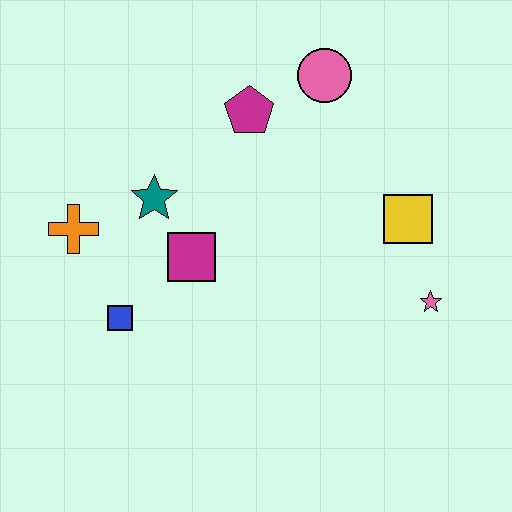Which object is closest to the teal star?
The magenta square is closest to the teal star.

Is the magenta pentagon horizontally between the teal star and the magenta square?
No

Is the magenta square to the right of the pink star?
No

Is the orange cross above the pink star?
Yes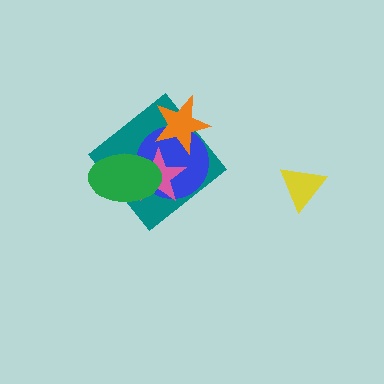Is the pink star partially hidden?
Yes, it is partially covered by another shape.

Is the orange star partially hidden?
No, no other shape covers it.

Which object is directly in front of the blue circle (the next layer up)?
The pink star is directly in front of the blue circle.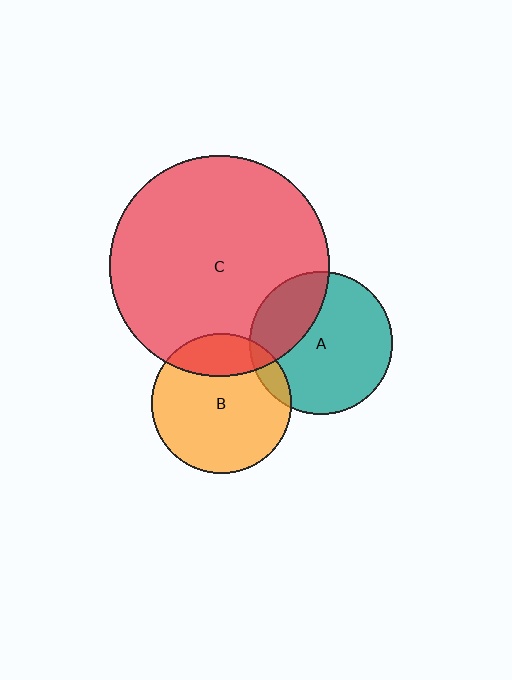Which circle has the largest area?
Circle C (red).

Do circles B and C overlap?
Yes.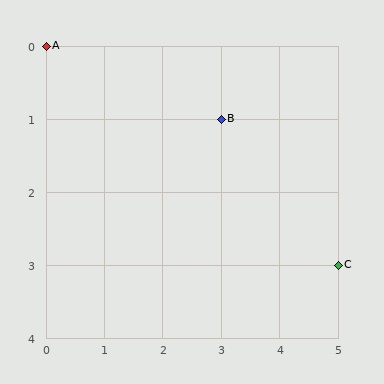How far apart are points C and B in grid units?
Points C and B are 2 columns and 2 rows apart (about 2.8 grid units diagonally).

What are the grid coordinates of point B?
Point B is at grid coordinates (3, 1).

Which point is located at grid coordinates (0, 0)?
Point A is at (0, 0).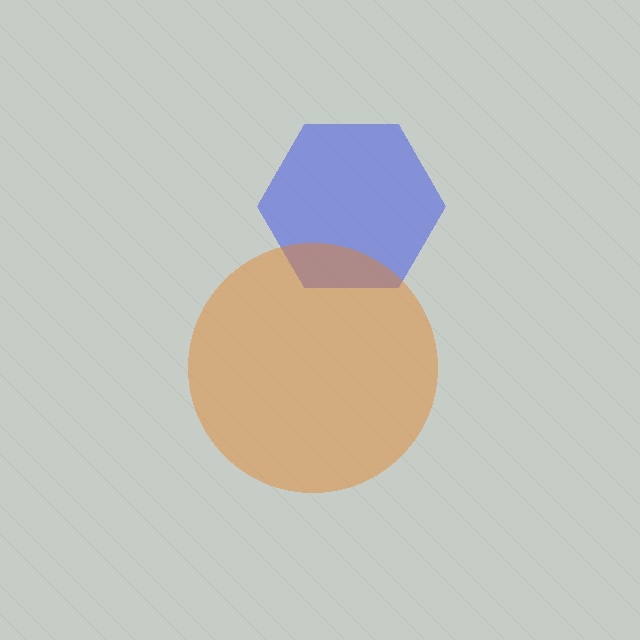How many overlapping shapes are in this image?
There are 2 overlapping shapes in the image.